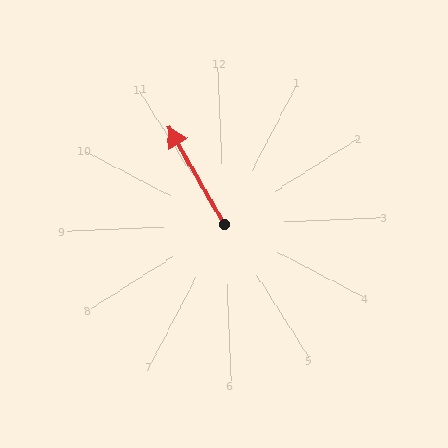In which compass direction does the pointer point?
Northwest.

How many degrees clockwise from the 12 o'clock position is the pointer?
Approximately 333 degrees.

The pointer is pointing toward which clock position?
Roughly 11 o'clock.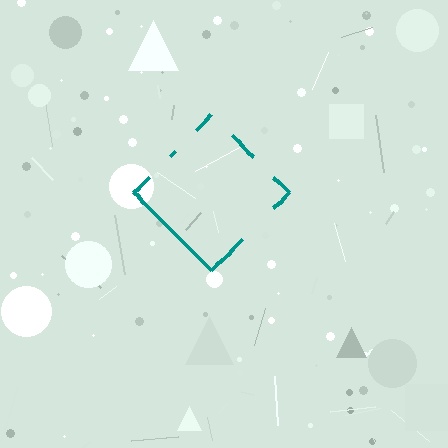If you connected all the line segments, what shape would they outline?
They would outline a diamond.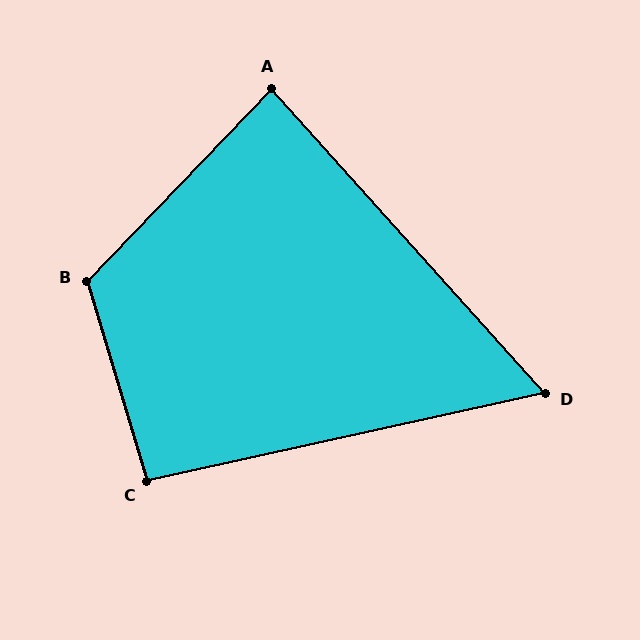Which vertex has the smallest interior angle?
D, at approximately 60 degrees.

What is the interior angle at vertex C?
Approximately 94 degrees (approximately right).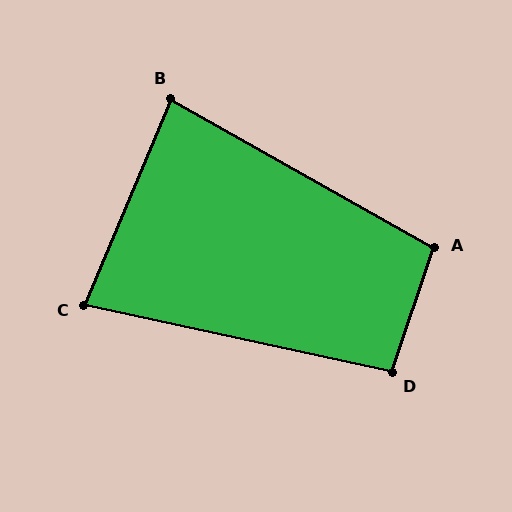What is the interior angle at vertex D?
Approximately 97 degrees (obtuse).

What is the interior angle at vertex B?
Approximately 83 degrees (acute).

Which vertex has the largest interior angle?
A, at approximately 100 degrees.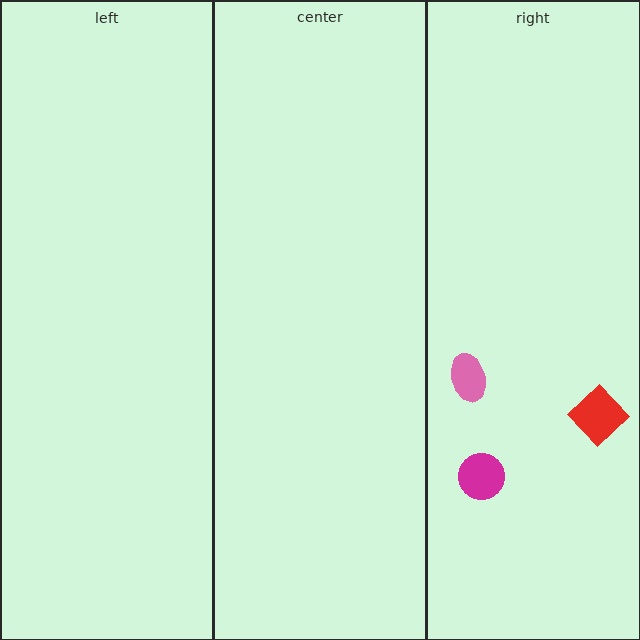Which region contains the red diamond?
The right region.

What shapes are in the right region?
The pink ellipse, the red diamond, the magenta circle.